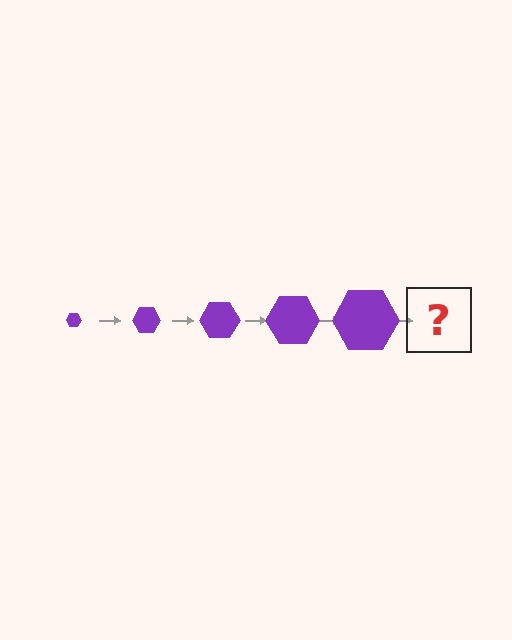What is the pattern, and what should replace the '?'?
The pattern is that the hexagon gets progressively larger each step. The '?' should be a purple hexagon, larger than the previous one.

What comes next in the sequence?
The next element should be a purple hexagon, larger than the previous one.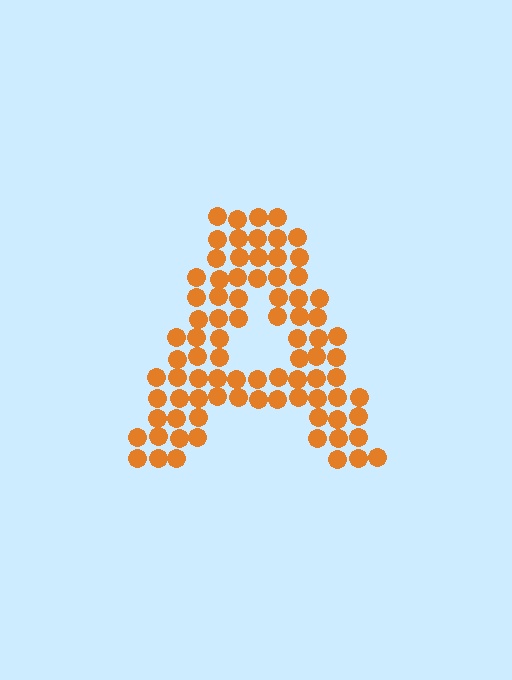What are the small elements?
The small elements are circles.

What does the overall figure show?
The overall figure shows the letter A.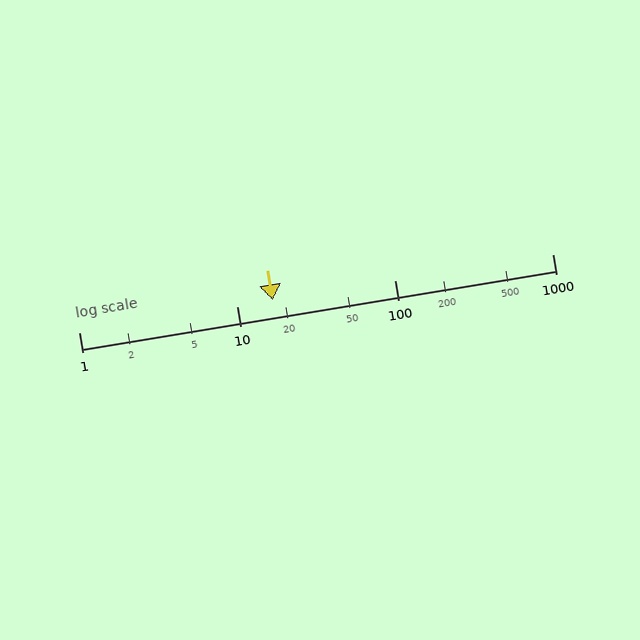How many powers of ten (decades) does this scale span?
The scale spans 3 decades, from 1 to 1000.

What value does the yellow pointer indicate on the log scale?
The pointer indicates approximately 17.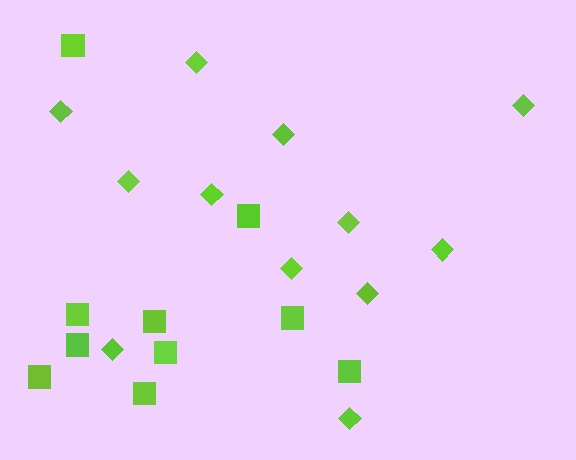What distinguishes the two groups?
There are 2 groups: one group of squares (10) and one group of diamonds (12).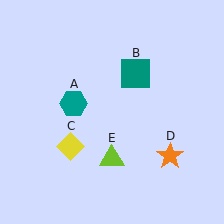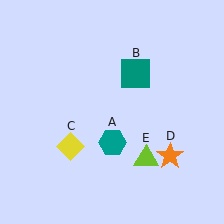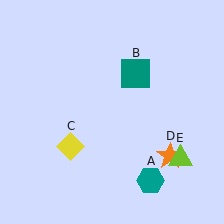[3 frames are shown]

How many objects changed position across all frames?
2 objects changed position: teal hexagon (object A), lime triangle (object E).